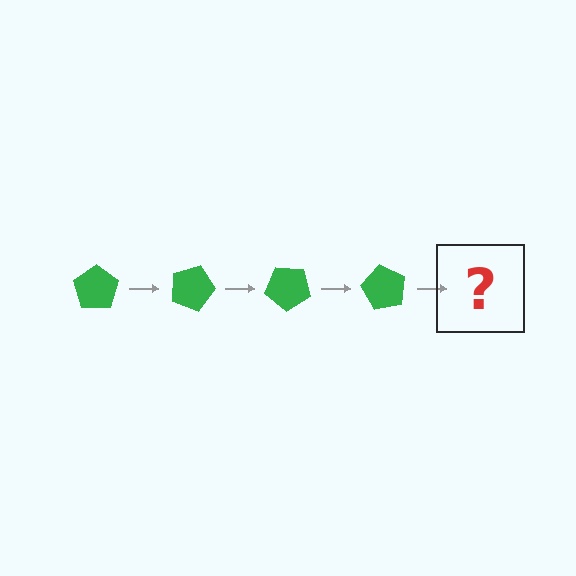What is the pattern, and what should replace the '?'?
The pattern is that the pentagon rotates 20 degrees each step. The '?' should be a green pentagon rotated 80 degrees.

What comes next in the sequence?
The next element should be a green pentagon rotated 80 degrees.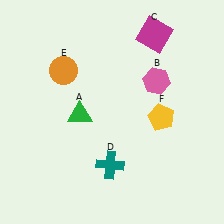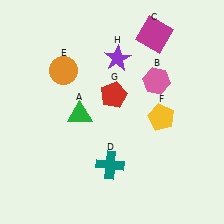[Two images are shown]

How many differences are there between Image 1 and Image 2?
There are 2 differences between the two images.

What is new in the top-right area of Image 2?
A purple star (H) was added in the top-right area of Image 2.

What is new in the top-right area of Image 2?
A red pentagon (G) was added in the top-right area of Image 2.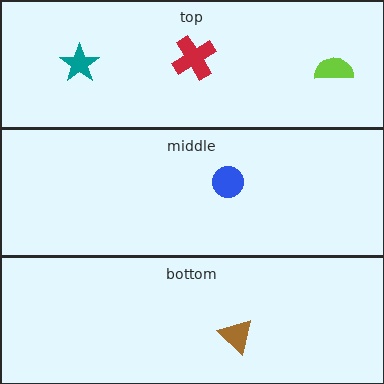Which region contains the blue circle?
The middle region.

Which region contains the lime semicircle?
The top region.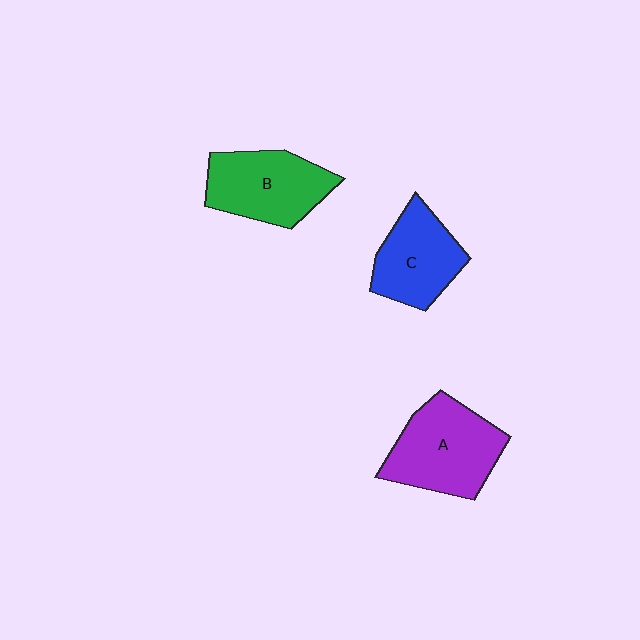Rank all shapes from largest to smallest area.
From largest to smallest: A (purple), B (green), C (blue).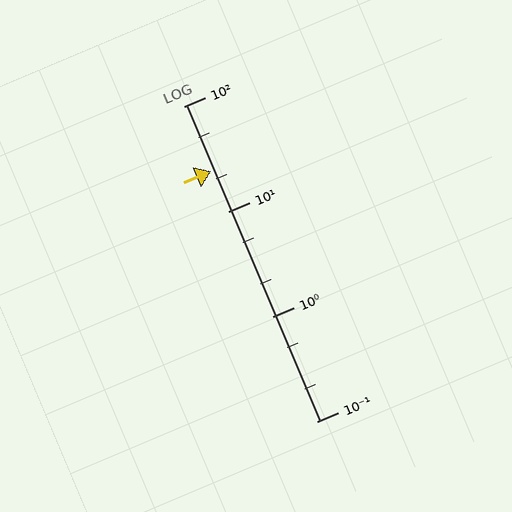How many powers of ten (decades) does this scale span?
The scale spans 3 decades, from 0.1 to 100.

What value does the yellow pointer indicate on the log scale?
The pointer indicates approximately 24.